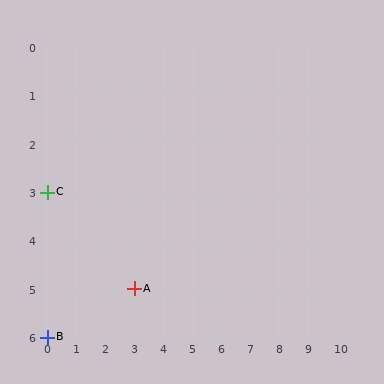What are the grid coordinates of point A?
Point A is at grid coordinates (3, 5).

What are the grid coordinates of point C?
Point C is at grid coordinates (0, 3).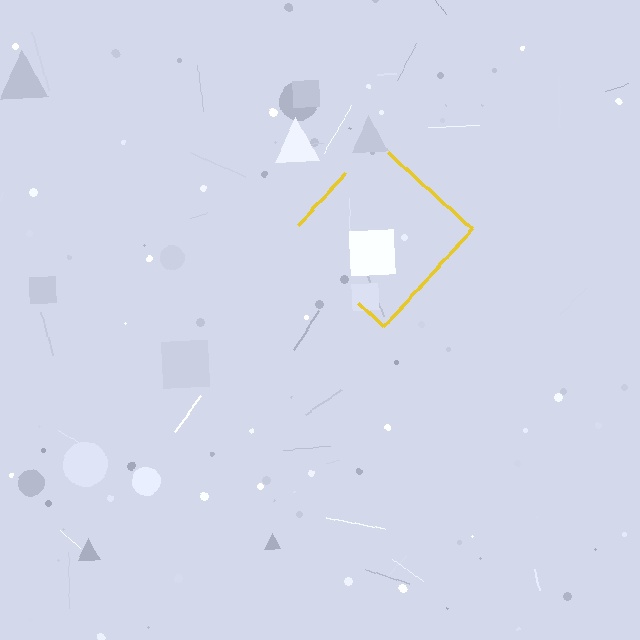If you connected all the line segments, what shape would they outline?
They would outline a diamond.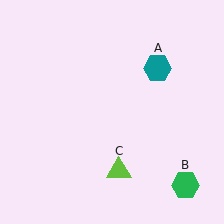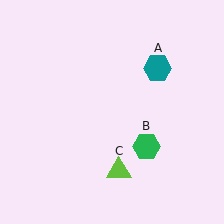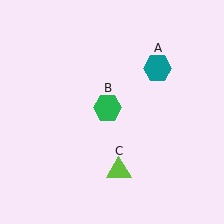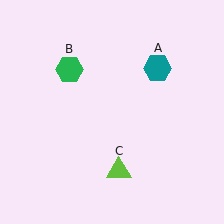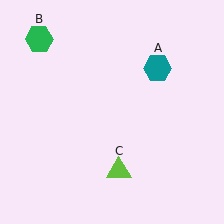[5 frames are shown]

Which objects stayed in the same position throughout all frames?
Teal hexagon (object A) and lime triangle (object C) remained stationary.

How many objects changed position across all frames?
1 object changed position: green hexagon (object B).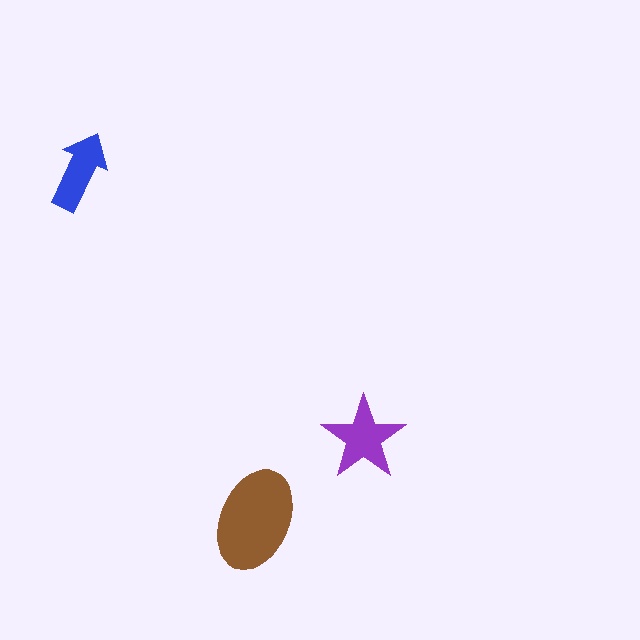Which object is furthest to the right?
The purple star is rightmost.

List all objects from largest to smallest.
The brown ellipse, the purple star, the blue arrow.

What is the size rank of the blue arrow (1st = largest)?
3rd.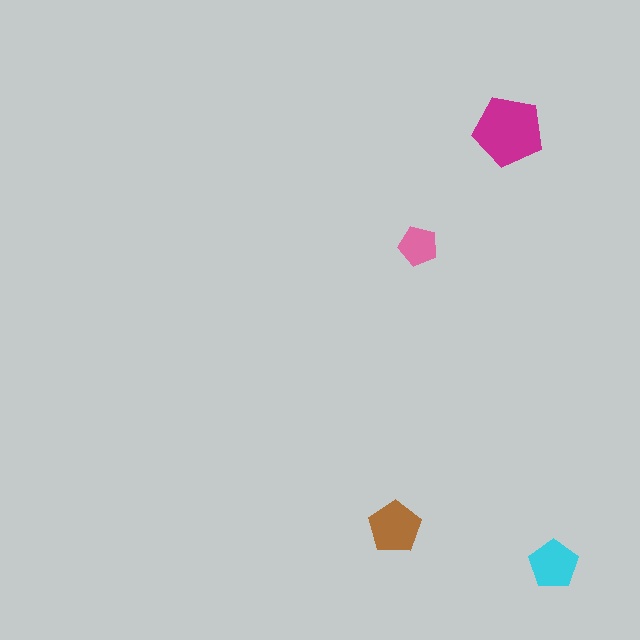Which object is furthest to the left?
The brown pentagon is leftmost.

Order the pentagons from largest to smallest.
the magenta one, the brown one, the cyan one, the pink one.